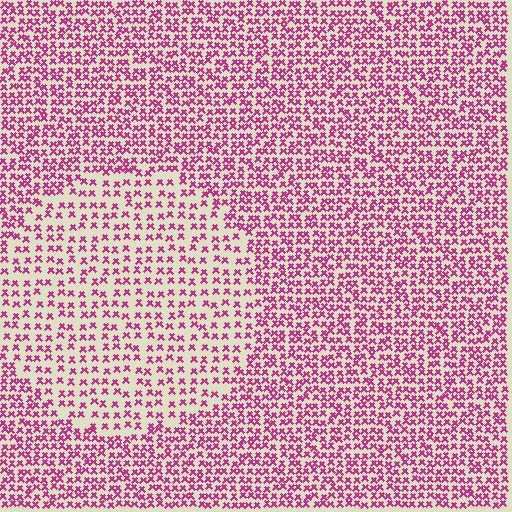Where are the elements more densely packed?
The elements are more densely packed outside the circle boundary.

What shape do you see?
I see a circle.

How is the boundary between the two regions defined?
The boundary is defined by a change in element density (approximately 1.8x ratio). All elements are the same color, size, and shape.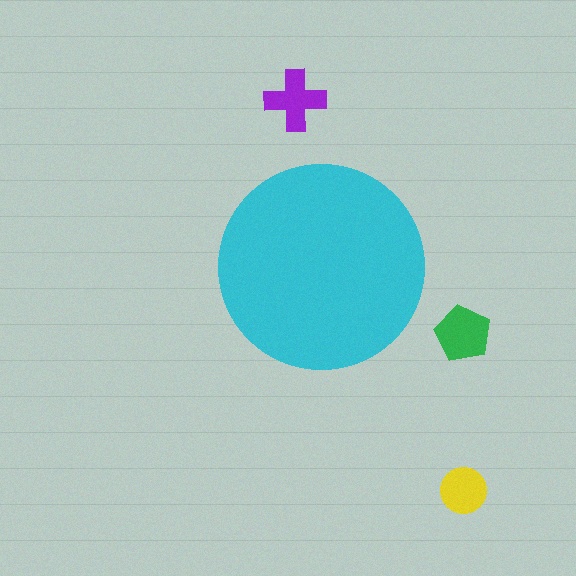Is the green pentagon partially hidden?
No, the green pentagon is fully visible.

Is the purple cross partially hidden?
No, the purple cross is fully visible.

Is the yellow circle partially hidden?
No, the yellow circle is fully visible.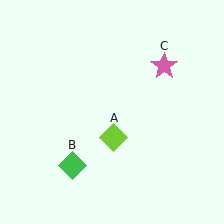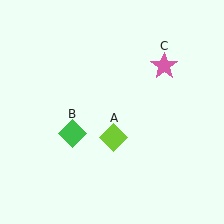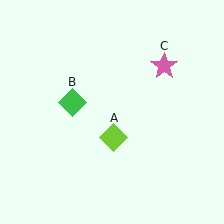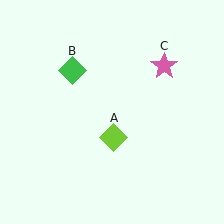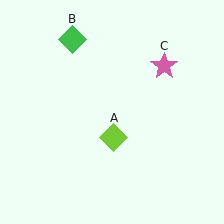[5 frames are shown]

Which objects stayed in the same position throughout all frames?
Lime diamond (object A) and pink star (object C) remained stationary.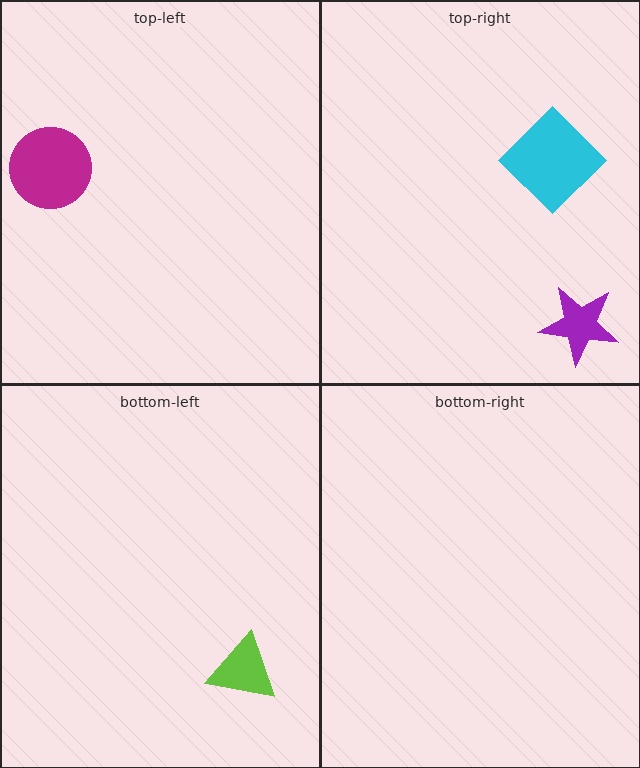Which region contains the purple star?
The top-right region.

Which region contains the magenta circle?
The top-left region.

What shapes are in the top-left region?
The magenta circle.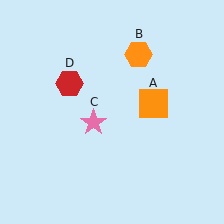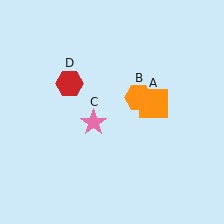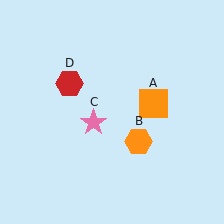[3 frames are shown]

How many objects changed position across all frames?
1 object changed position: orange hexagon (object B).